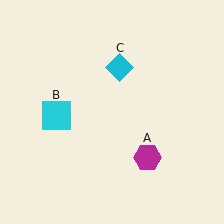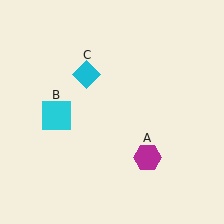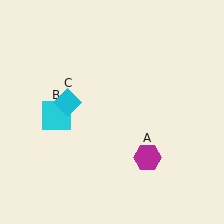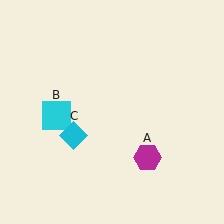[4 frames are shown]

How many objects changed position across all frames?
1 object changed position: cyan diamond (object C).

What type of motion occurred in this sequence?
The cyan diamond (object C) rotated counterclockwise around the center of the scene.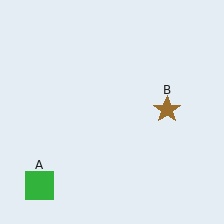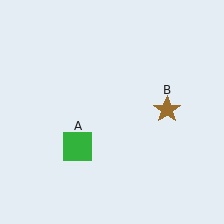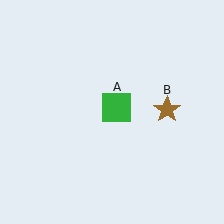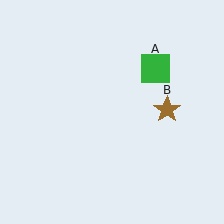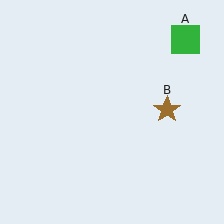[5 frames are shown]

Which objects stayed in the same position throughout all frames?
Brown star (object B) remained stationary.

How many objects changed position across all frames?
1 object changed position: green square (object A).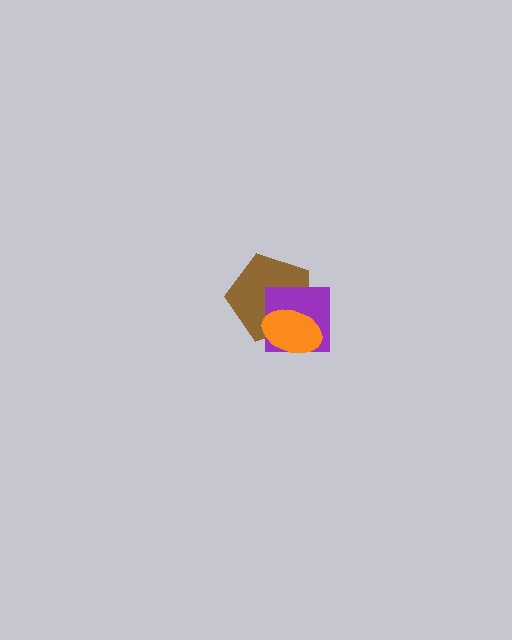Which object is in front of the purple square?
The orange ellipse is in front of the purple square.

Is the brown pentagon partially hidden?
Yes, it is partially covered by another shape.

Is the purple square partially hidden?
Yes, it is partially covered by another shape.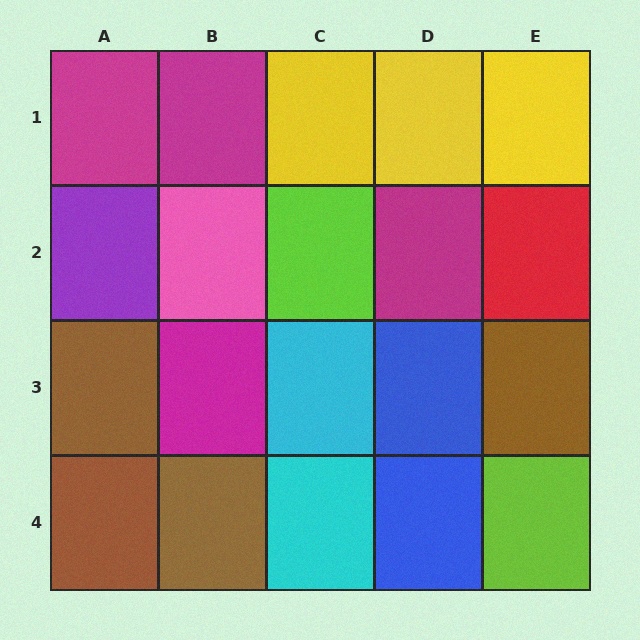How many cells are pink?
1 cell is pink.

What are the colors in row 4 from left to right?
Brown, brown, cyan, blue, lime.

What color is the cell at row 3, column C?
Cyan.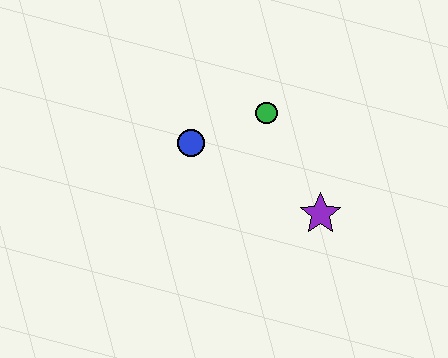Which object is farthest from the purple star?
The blue circle is farthest from the purple star.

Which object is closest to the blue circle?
The green circle is closest to the blue circle.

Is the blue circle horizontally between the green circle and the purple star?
No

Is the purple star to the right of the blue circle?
Yes